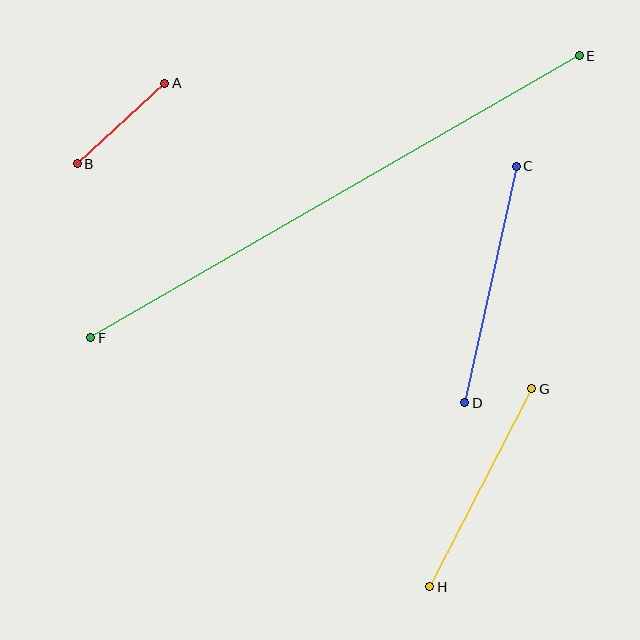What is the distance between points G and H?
The distance is approximately 223 pixels.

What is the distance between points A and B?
The distance is approximately 119 pixels.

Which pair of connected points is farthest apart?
Points E and F are farthest apart.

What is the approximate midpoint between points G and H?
The midpoint is at approximately (481, 488) pixels.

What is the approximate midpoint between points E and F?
The midpoint is at approximately (335, 197) pixels.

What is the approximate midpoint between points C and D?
The midpoint is at approximately (490, 285) pixels.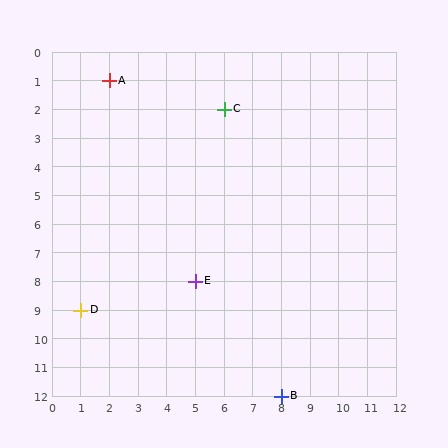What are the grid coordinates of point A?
Point A is at grid coordinates (2, 1).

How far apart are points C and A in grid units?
Points C and A are 4 columns and 1 row apart (about 4.1 grid units diagonally).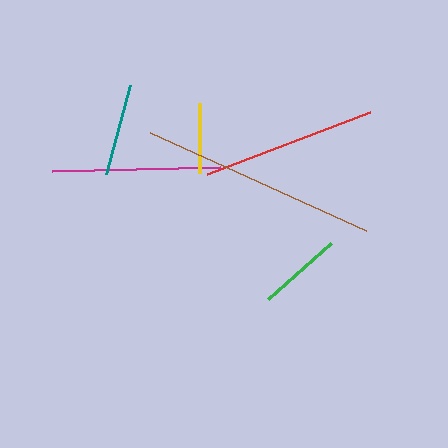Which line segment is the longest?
The brown line is the longest at approximately 237 pixels.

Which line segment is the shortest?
The yellow line is the shortest at approximately 70 pixels.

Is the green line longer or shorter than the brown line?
The brown line is longer than the green line.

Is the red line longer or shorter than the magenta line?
The red line is longer than the magenta line.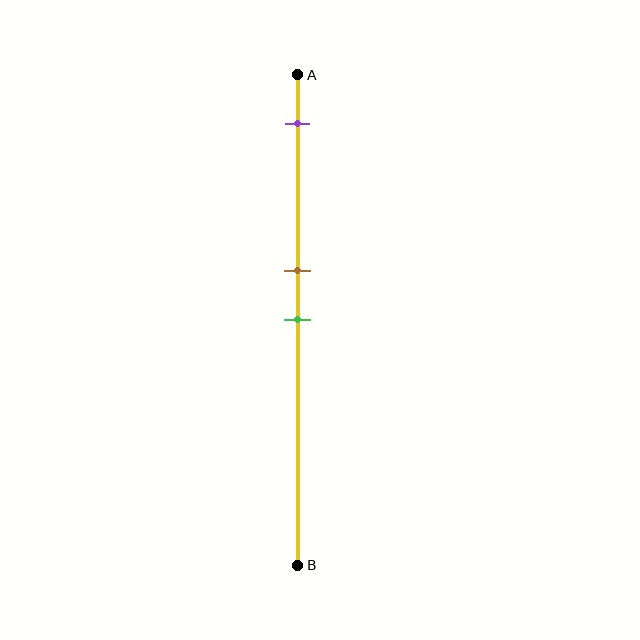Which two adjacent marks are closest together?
The brown and green marks are the closest adjacent pair.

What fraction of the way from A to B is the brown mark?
The brown mark is approximately 40% (0.4) of the way from A to B.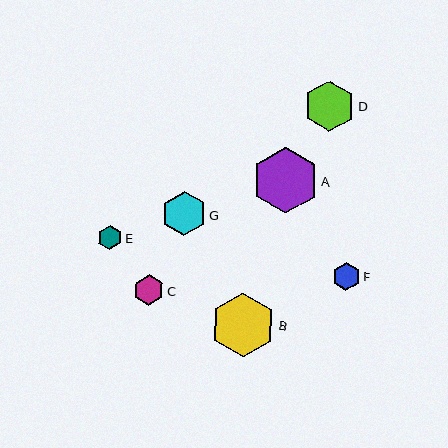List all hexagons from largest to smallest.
From largest to smallest: A, B, D, G, C, F, E.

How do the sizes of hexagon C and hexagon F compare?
Hexagon C and hexagon F are approximately the same size.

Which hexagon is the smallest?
Hexagon E is the smallest with a size of approximately 24 pixels.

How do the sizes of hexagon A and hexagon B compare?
Hexagon A and hexagon B are approximately the same size.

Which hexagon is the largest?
Hexagon A is the largest with a size of approximately 66 pixels.